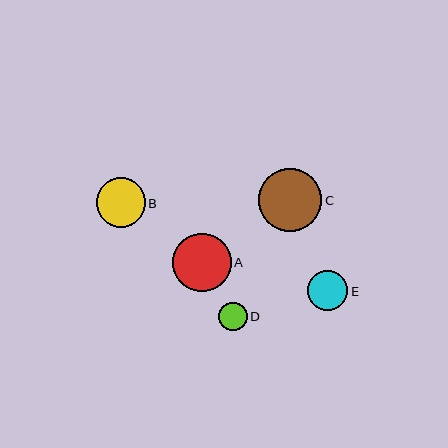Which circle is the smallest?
Circle D is the smallest with a size of approximately 29 pixels.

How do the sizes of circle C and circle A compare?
Circle C and circle A are approximately the same size.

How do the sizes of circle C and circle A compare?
Circle C and circle A are approximately the same size.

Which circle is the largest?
Circle C is the largest with a size of approximately 63 pixels.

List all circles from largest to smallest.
From largest to smallest: C, A, B, E, D.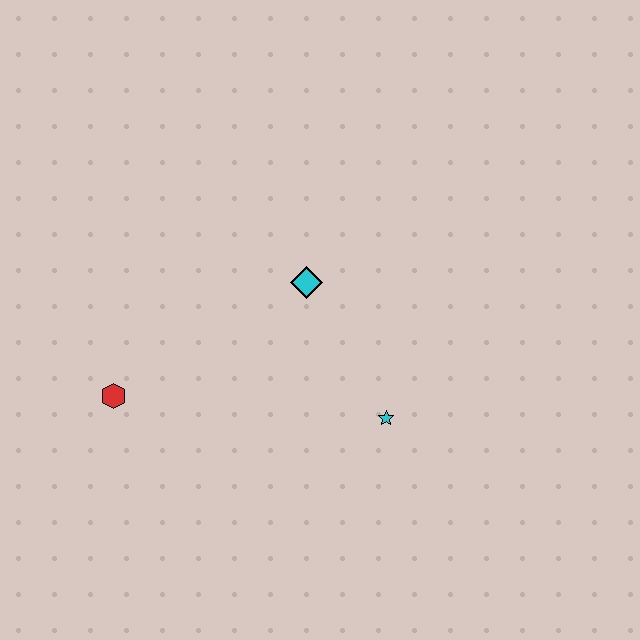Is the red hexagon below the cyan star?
No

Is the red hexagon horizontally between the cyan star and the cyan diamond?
No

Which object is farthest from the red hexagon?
The cyan star is farthest from the red hexagon.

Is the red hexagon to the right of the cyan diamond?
No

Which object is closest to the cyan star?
The cyan diamond is closest to the cyan star.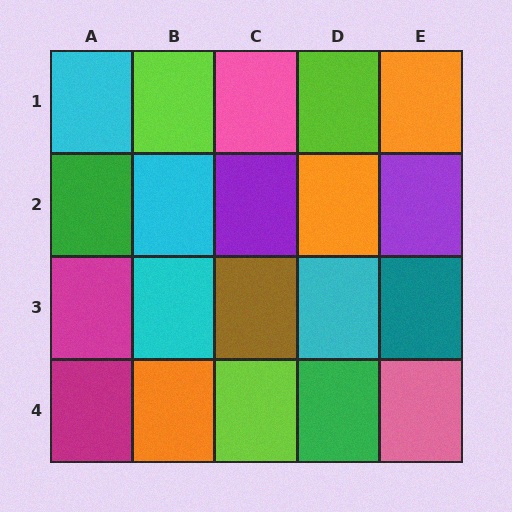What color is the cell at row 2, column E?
Purple.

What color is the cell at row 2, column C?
Purple.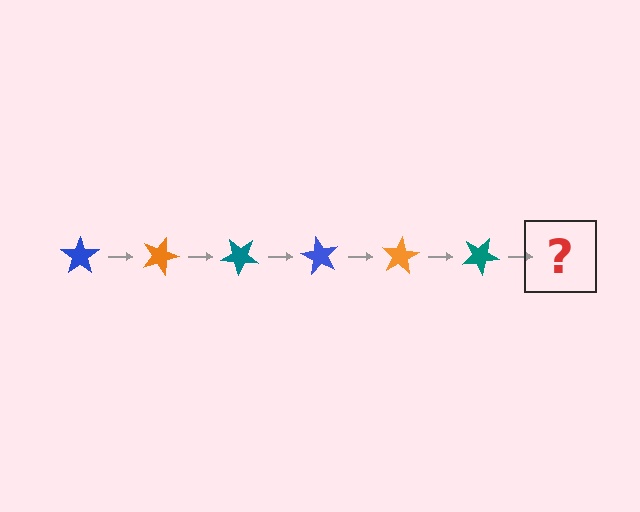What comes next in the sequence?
The next element should be a blue star, rotated 120 degrees from the start.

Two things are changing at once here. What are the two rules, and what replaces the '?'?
The two rules are that it rotates 20 degrees each step and the color cycles through blue, orange, and teal. The '?' should be a blue star, rotated 120 degrees from the start.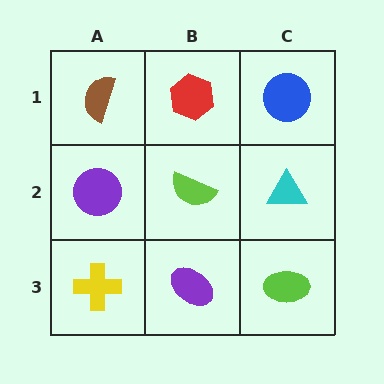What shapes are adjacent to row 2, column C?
A blue circle (row 1, column C), a lime ellipse (row 3, column C), a lime semicircle (row 2, column B).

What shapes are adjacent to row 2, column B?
A red hexagon (row 1, column B), a purple ellipse (row 3, column B), a purple circle (row 2, column A), a cyan triangle (row 2, column C).